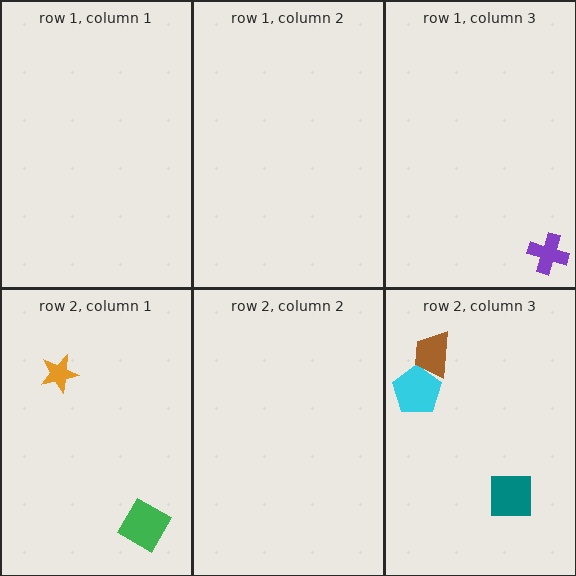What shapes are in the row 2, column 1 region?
The orange star, the green diamond.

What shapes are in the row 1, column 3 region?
The purple cross.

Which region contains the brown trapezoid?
The row 2, column 3 region.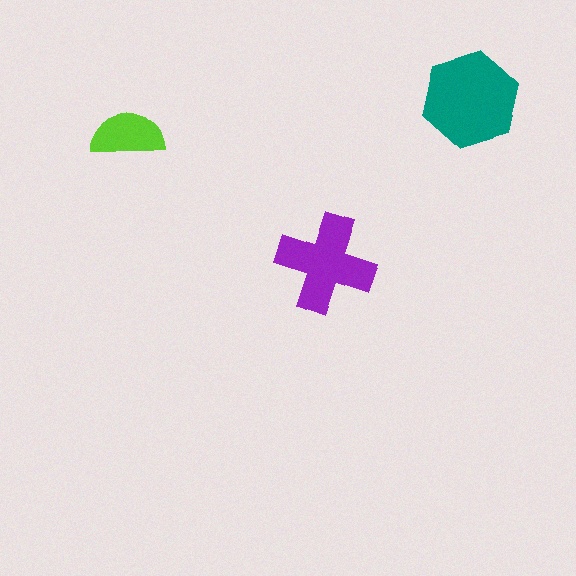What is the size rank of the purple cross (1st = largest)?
2nd.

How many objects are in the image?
There are 3 objects in the image.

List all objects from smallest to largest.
The lime semicircle, the purple cross, the teal hexagon.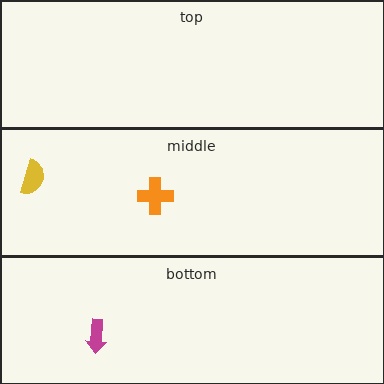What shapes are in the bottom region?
The magenta arrow.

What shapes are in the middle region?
The orange cross, the yellow semicircle.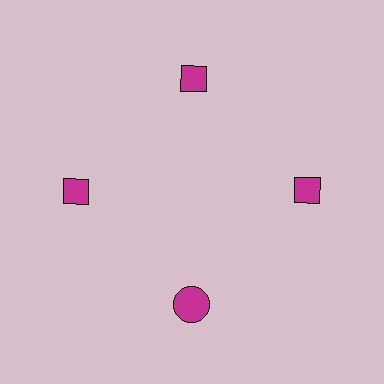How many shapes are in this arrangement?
There are 4 shapes arranged in a ring pattern.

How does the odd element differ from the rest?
It has a different shape: circle instead of diamond.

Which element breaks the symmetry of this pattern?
The magenta circle at roughly the 6 o'clock position breaks the symmetry. All other shapes are magenta diamonds.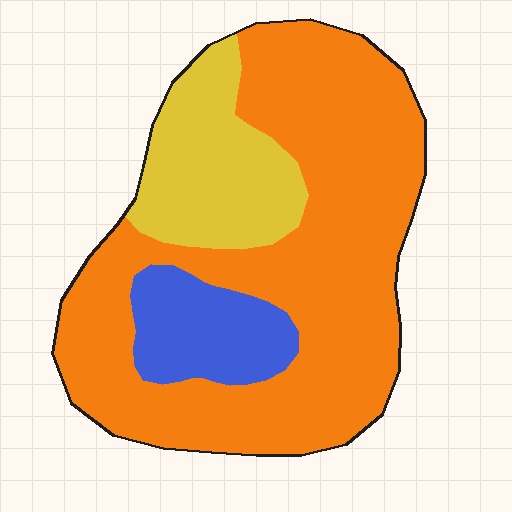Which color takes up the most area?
Orange, at roughly 70%.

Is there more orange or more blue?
Orange.